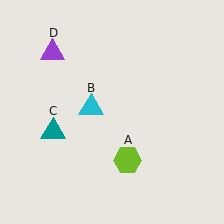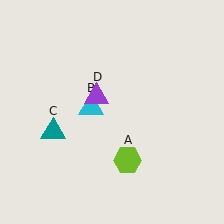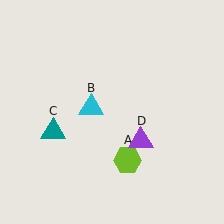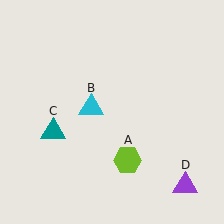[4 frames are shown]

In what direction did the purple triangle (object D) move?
The purple triangle (object D) moved down and to the right.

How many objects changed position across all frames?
1 object changed position: purple triangle (object D).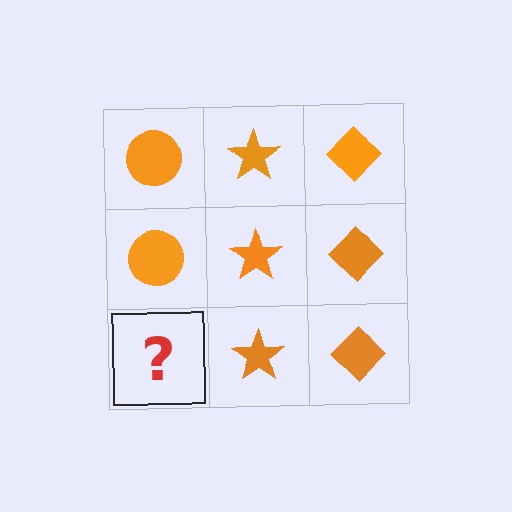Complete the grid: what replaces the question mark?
The question mark should be replaced with an orange circle.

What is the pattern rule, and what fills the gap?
The rule is that each column has a consistent shape. The gap should be filled with an orange circle.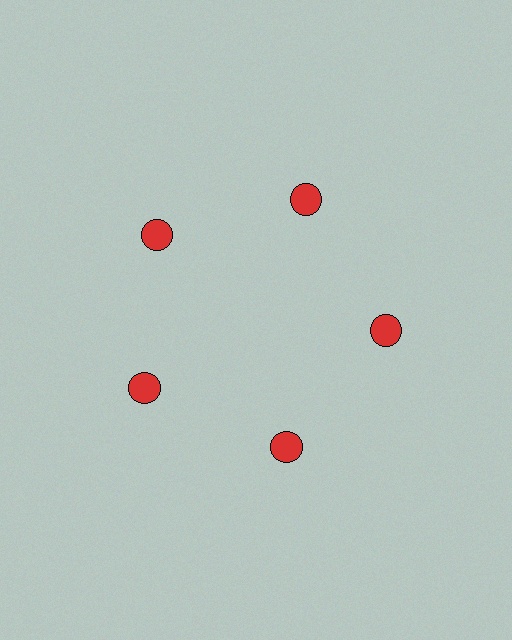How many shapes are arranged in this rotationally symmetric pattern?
There are 5 shapes, arranged in 5 groups of 1.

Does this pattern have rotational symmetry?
Yes, this pattern has 5-fold rotational symmetry. It looks the same after rotating 72 degrees around the center.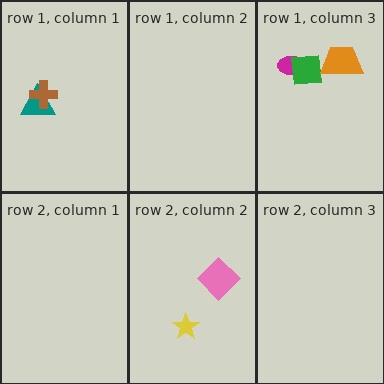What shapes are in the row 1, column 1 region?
The teal triangle, the brown cross.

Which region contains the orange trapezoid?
The row 1, column 3 region.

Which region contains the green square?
The row 1, column 3 region.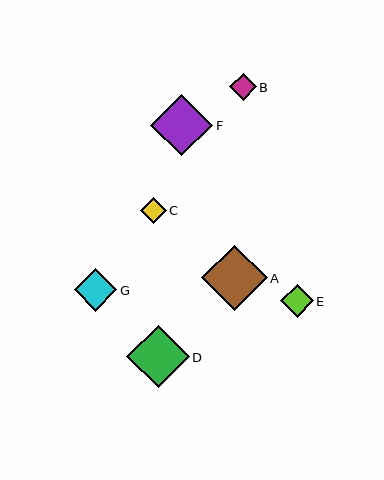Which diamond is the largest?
Diamond A is the largest with a size of approximately 66 pixels.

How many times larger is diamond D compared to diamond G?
Diamond D is approximately 1.5 times the size of diamond G.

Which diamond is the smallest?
Diamond C is the smallest with a size of approximately 26 pixels.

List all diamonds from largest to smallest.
From largest to smallest: A, D, F, G, E, B, C.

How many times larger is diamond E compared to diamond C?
Diamond E is approximately 1.3 times the size of diamond C.